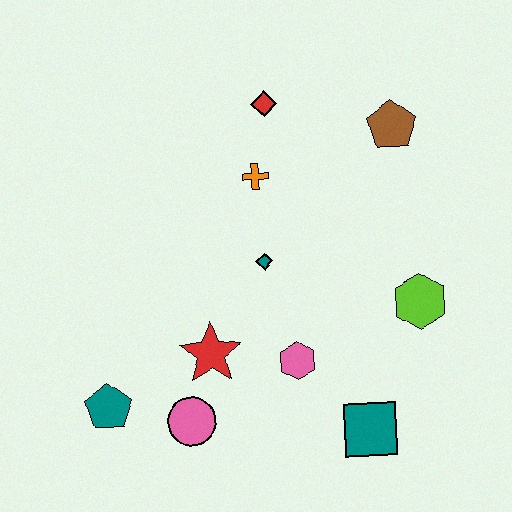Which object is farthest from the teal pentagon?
The brown pentagon is farthest from the teal pentagon.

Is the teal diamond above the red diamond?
No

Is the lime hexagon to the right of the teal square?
Yes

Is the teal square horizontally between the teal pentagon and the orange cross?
No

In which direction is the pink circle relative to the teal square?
The pink circle is to the left of the teal square.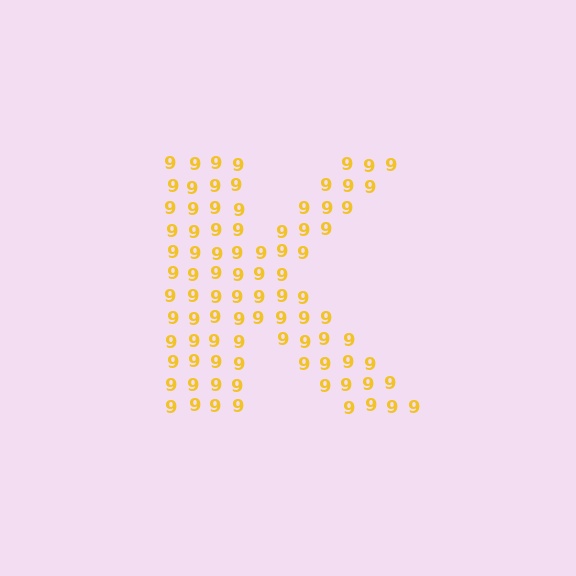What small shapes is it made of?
It is made of small digit 9's.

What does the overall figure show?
The overall figure shows the letter K.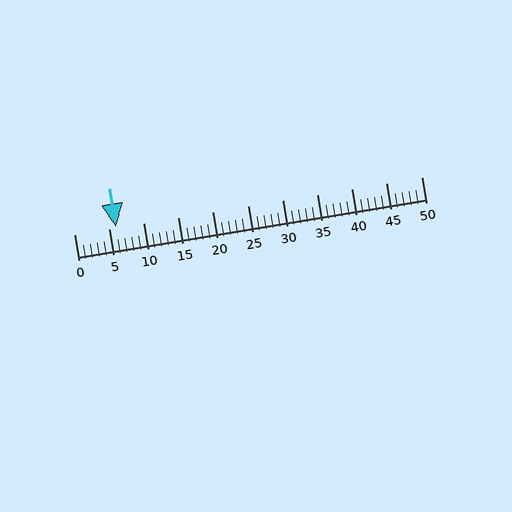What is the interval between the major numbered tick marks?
The major tick marks are spaced 5 units apart.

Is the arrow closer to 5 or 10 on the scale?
The arrow is closer to 5.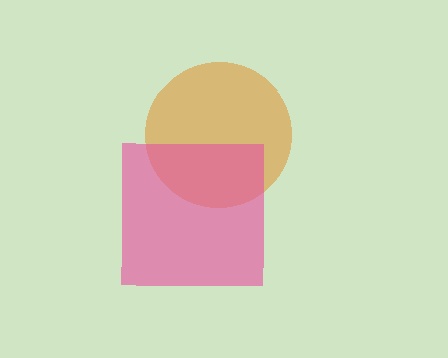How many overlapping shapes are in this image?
There are 2 overlapping shapes in the image.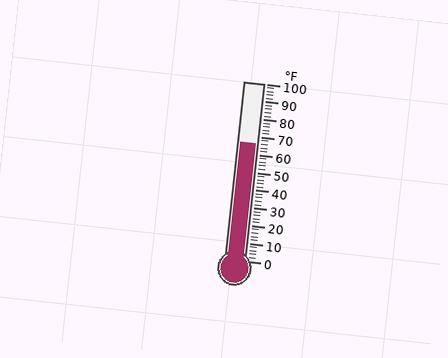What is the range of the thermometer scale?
The thermometer scale ranges from 0°F to 100°F.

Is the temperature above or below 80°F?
The temperature is below 80°F.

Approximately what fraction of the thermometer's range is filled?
The thermometer is filled to approximately 65% of its range.